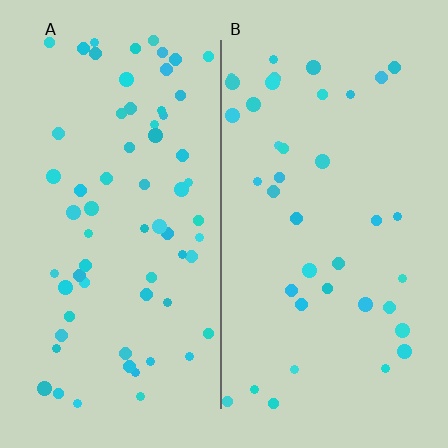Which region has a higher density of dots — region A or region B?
A (the left).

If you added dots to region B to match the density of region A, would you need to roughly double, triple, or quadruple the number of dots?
Approximately double.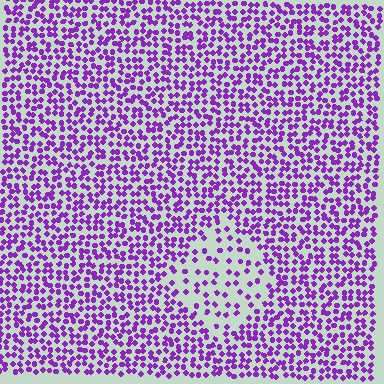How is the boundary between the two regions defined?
The boundary is defined by a change in element density (approximately 2.2x ratio). All elements are the same color, size, and shape.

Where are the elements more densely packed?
The elements are more densely packed outside the diamond boundary.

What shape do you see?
I see a diamond.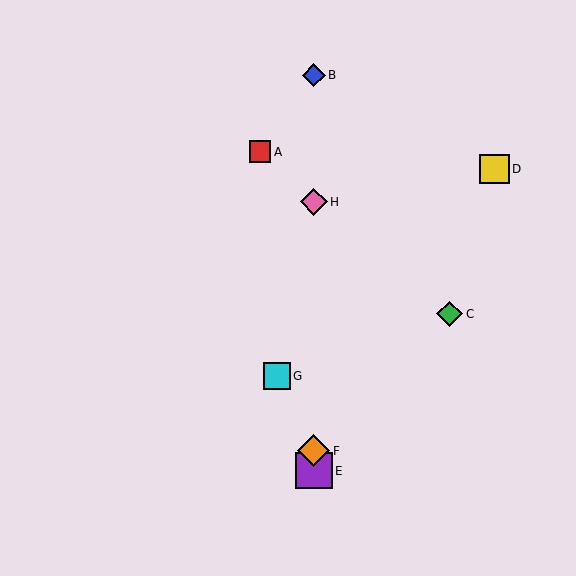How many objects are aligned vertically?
4 objects (B, E, F, H) are aligned vertically.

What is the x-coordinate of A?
Object A is at x≈260.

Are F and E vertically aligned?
Yes, both are at x≈314.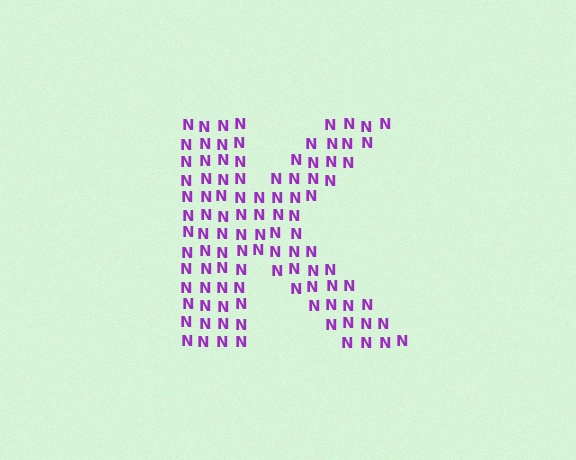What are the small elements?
The small elements are letter N's.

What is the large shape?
The large shape is the letter K.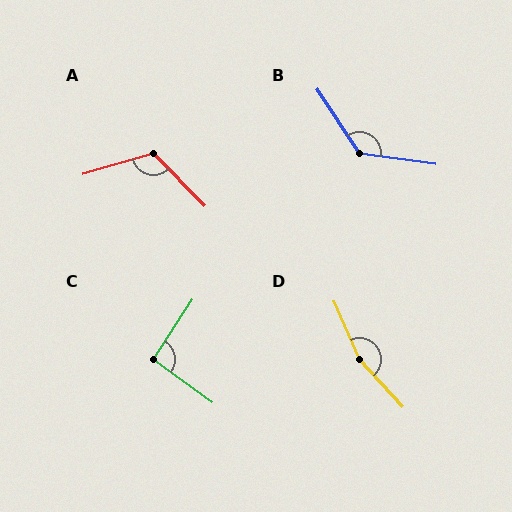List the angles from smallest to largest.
C (93°), A (119°), B (131°), D (161°).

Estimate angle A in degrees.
Approximately 119 degrees.